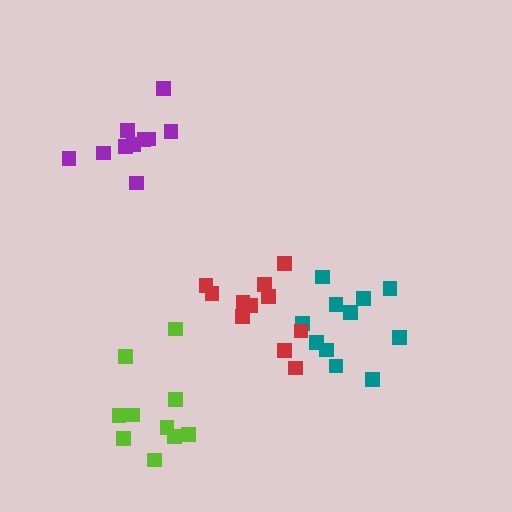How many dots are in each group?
Group 1: 10 dots, Group 2: 11 dots, Group 3: 11 dots, Group 4: 10 dots (42 total).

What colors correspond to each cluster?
The clusters are colored: purple, teal, red, lime.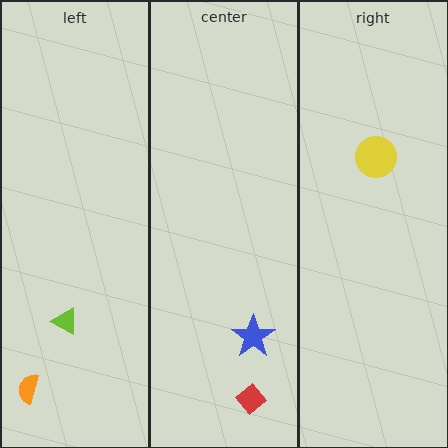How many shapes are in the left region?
2.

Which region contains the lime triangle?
The left region.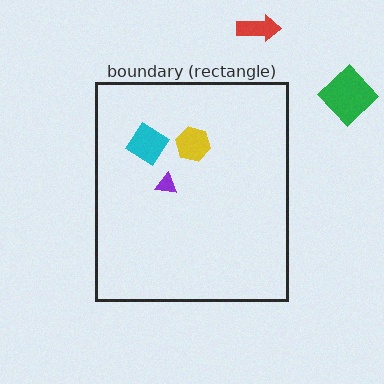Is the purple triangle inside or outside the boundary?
Inside.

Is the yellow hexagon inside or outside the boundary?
Inside.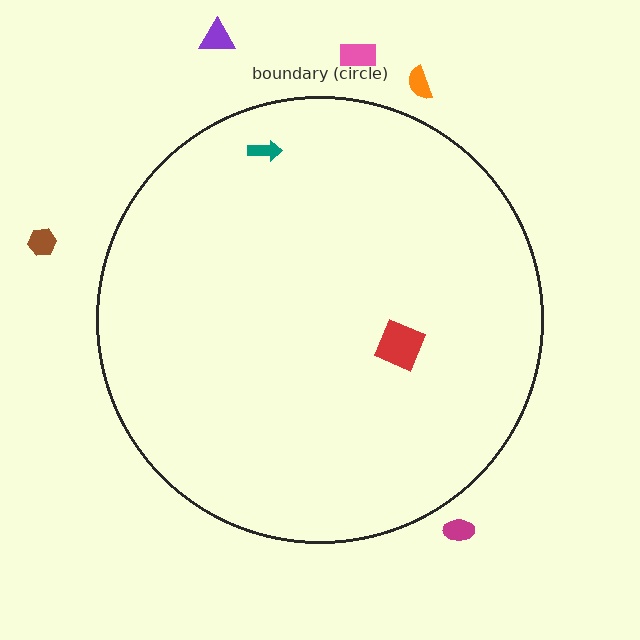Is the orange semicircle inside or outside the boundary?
Outside.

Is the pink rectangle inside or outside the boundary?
Outside.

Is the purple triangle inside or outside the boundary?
Outside.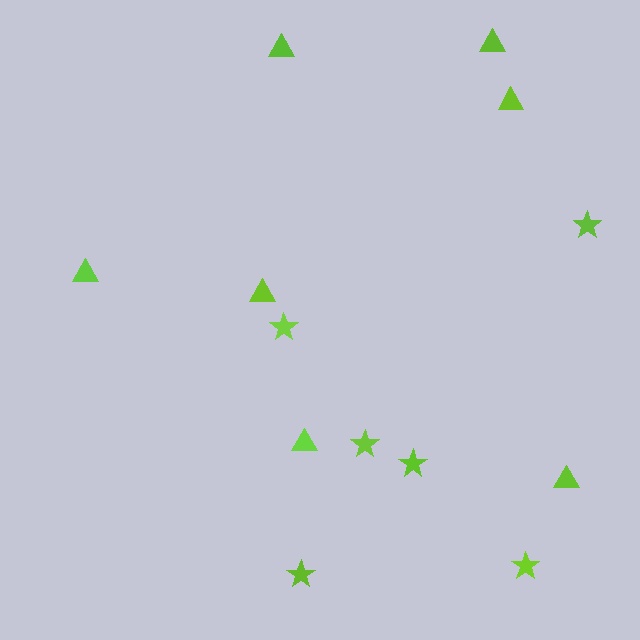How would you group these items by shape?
There are 2 groups: one group of triangles (7) and one group of stars (6).